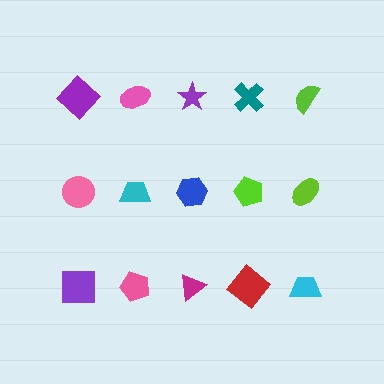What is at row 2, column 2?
A cyan trapezoid.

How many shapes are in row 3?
5 shapes.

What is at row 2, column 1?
A pink circle.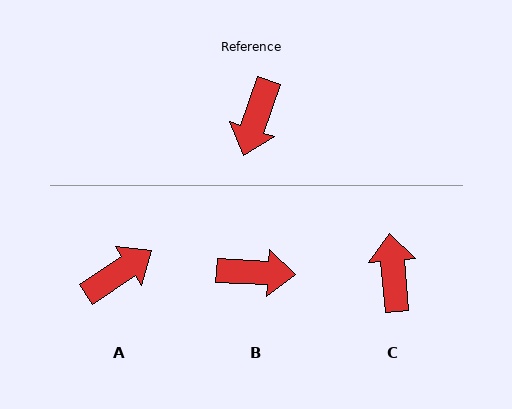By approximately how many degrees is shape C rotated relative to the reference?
Approximately 156 degrees clockwise.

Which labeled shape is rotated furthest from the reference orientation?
C, about 156 degrees away.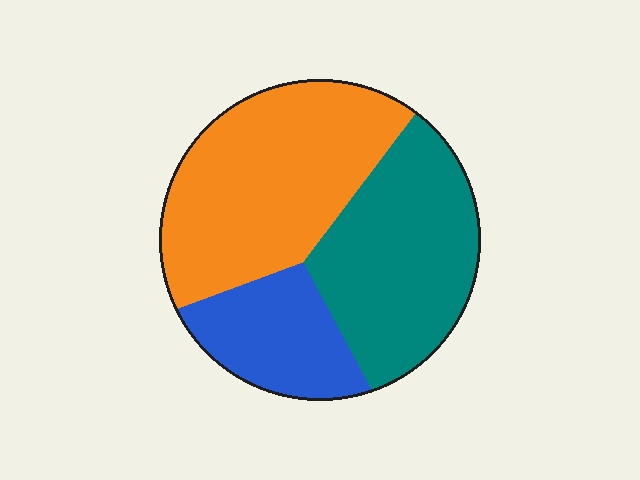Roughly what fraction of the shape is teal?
Teal covers around 35% of the shape.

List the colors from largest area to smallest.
From largest to smallest: orange, teal, blue.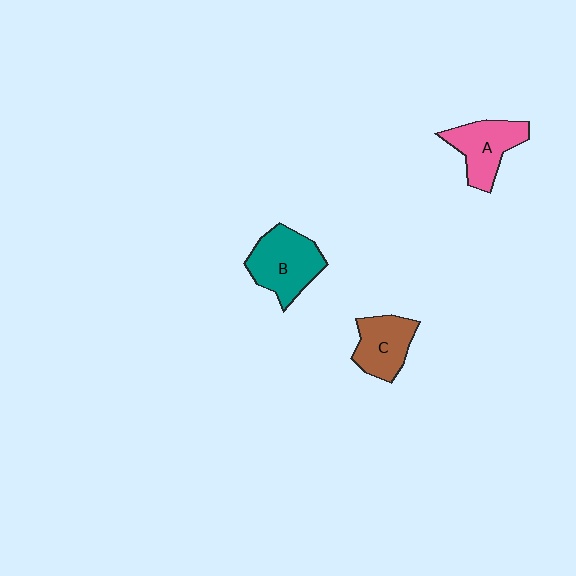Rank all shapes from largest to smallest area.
From largest to smallest: B (teal), A (pink), C (brown).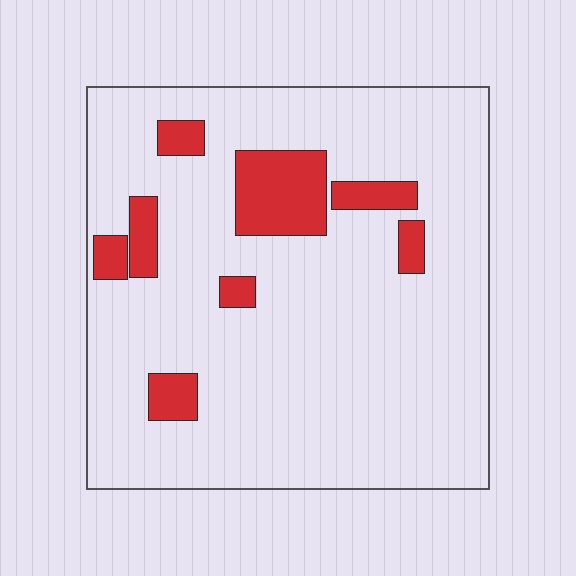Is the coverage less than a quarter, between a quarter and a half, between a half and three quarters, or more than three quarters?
Less than a quarter.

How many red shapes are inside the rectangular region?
8.